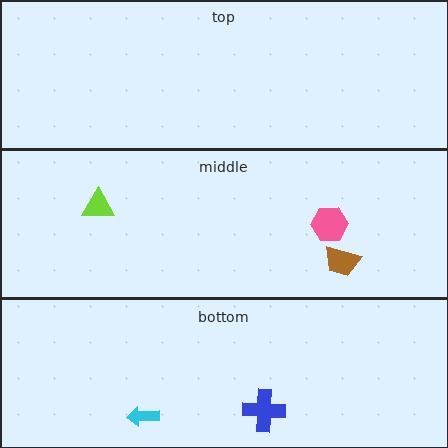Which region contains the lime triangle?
The middle region.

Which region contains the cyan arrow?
The bottom region.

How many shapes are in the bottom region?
2.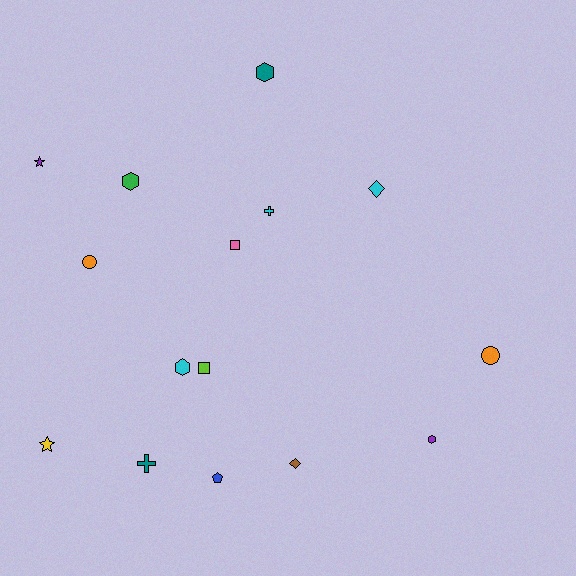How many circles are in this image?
There are 2 circles.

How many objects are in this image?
There are 15 objects.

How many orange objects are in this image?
There are 2 orange objects.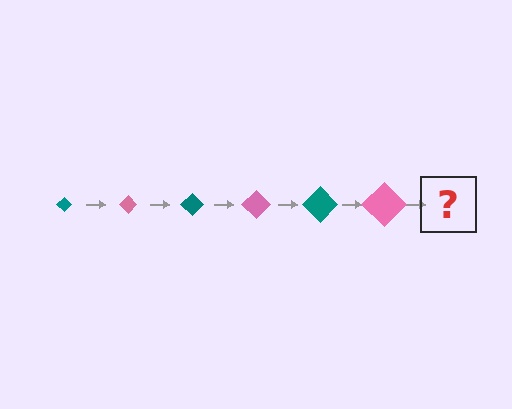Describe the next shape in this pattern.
It should be a teal diamond, larger than the previous one.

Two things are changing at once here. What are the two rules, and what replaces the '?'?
The two rules are that the diamond grows larger each step and the color cycles through teal and pink. The '?' should be a teal diamond, larger than the previous one.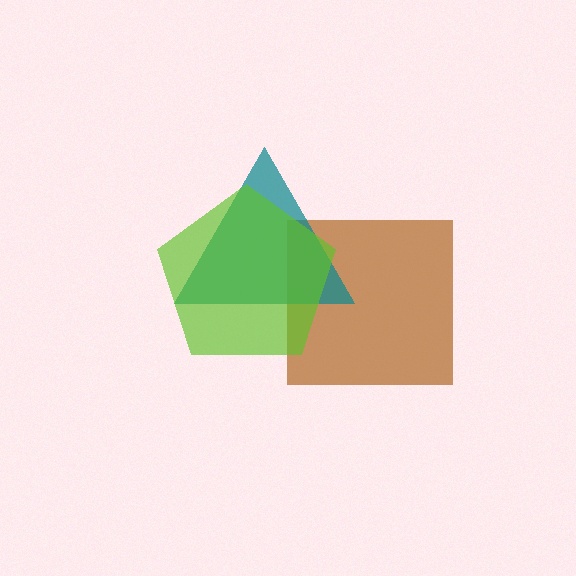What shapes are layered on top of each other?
The layered shapes are: a brown square, a teal triangle, a lime pentagon.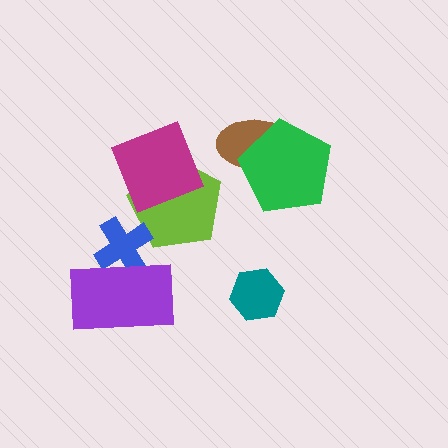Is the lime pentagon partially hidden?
Yes, it is partially covered by another shape.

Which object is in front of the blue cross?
The purple rectangle is in front of the blue cross.